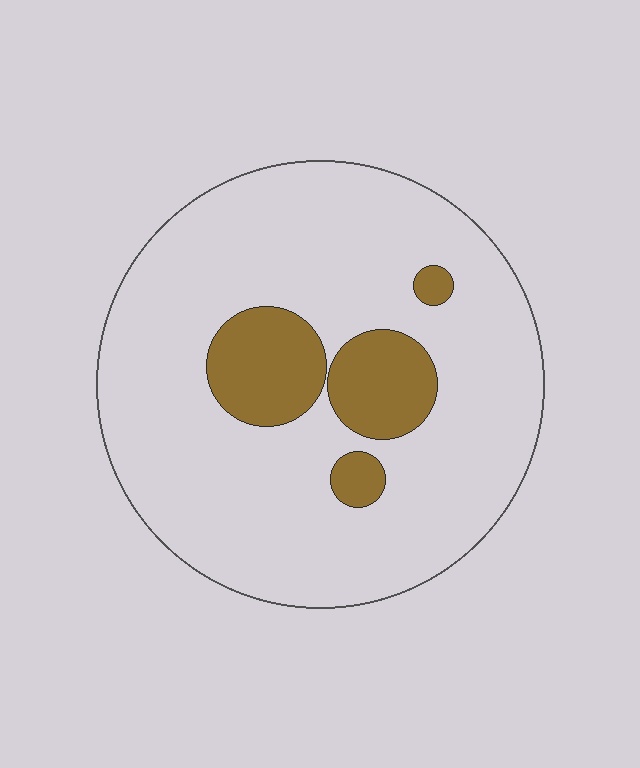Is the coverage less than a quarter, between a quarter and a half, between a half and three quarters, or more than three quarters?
Less than a quarter.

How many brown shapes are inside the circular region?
4.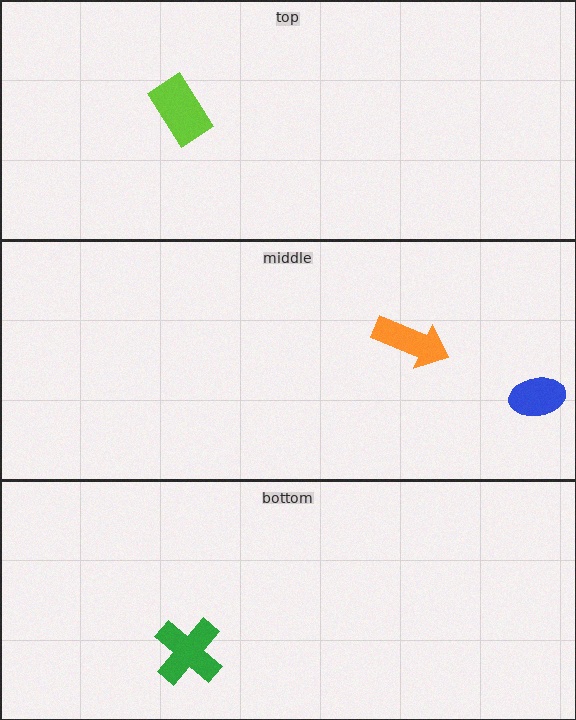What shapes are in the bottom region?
The green cross.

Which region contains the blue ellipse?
The middle region.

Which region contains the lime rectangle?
The top region.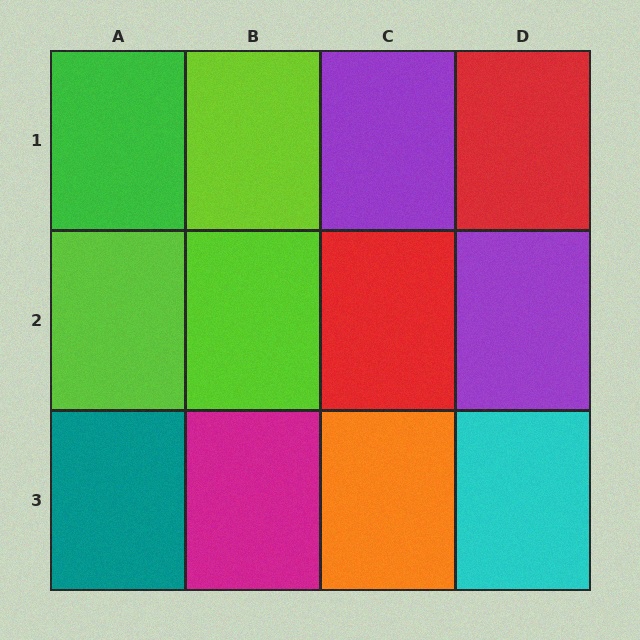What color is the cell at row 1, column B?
Lime.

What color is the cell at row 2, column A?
Lime.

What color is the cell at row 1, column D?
Red.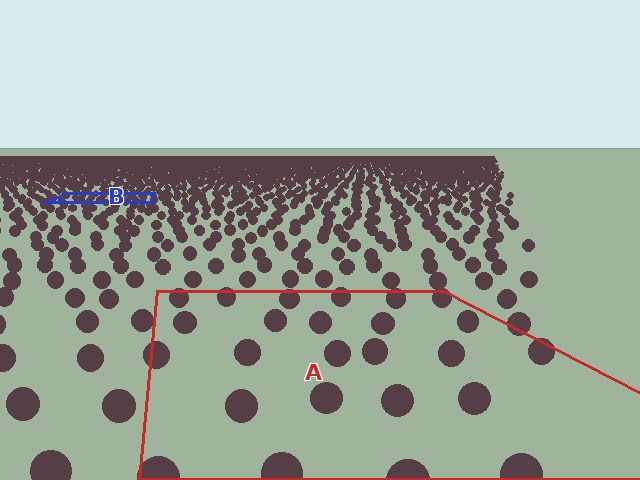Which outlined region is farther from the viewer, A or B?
Region B is farther from the viewer — the texture elements inside it appear smaller and more densely packed.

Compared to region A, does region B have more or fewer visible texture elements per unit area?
Region B has more texture elements per unit area — they are packed more densely because it is farther away.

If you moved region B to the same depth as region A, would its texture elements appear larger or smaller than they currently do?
They would appear larger. At a closer depth, the same texture elements are projected at a bigger on-screen size.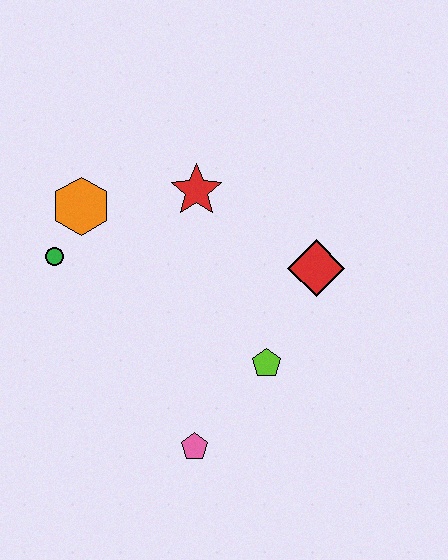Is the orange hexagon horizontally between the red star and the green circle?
Yes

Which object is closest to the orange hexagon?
The green circle is closest to the orange hexagon.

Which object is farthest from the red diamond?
The green circle is farthest from the red diamond.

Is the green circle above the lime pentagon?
Yes